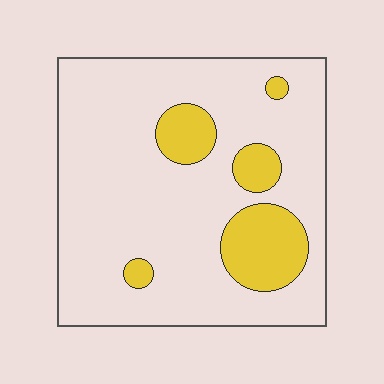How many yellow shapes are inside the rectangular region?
5.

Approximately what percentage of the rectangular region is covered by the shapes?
Approximately 15%.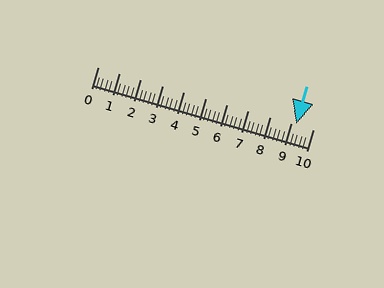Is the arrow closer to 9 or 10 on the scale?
The arrow is closer to 9.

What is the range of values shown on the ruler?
The ruler shows values from 0 to 10.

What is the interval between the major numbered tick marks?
The major tick marks are spaced 1 units apart.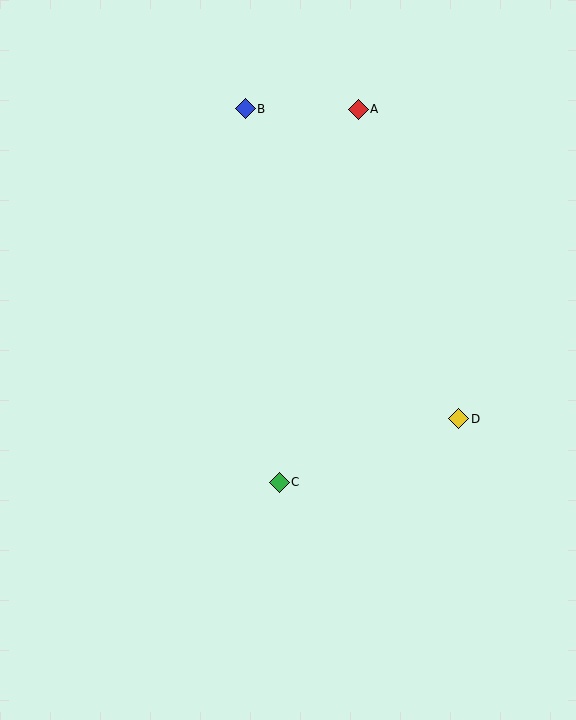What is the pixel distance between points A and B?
The distance between A and B is 113 pixels.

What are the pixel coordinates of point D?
Point D is at (459, 419).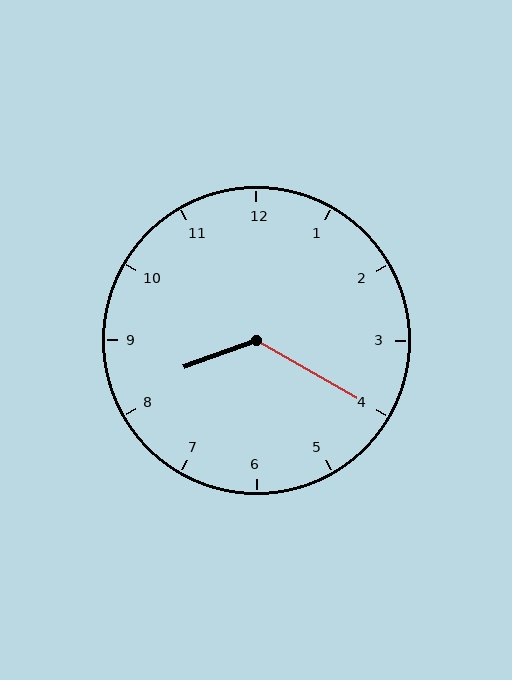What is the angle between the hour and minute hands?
Approximately 130 degrees.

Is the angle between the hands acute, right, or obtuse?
It is obtuse.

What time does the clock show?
8:20.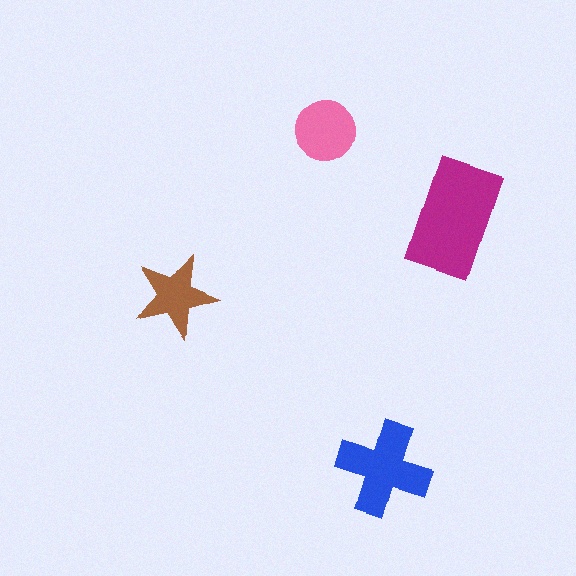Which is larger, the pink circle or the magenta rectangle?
The magenta rectangle.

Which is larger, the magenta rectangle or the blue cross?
The magenta rectangle.